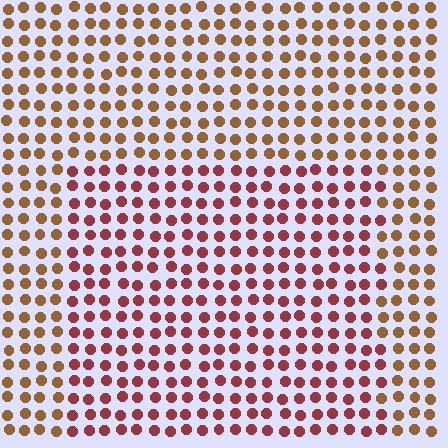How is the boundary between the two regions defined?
The boundary is defined purely by a slight shift in hue (about 37 degrees). Spacing, size, and orientation are identical on both sides.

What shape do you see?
I see a rectangle.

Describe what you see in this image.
The image is filled with small brown elements in a uniform arrangement. A rectangle-shaped region is visible where the elements are tinted to a slightly different hue, forming a subtle color boundary.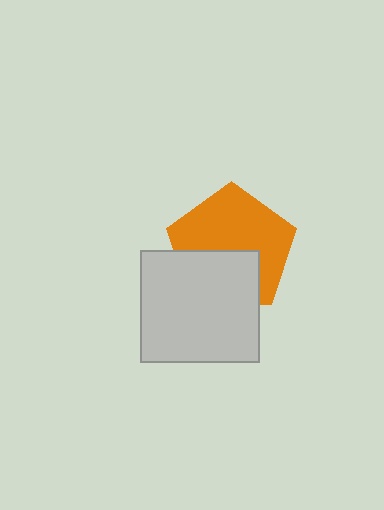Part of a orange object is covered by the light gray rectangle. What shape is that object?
It is a pentagon.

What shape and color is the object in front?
The object in front is a light gray rectangle.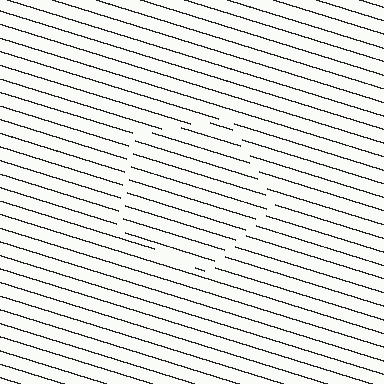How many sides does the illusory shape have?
5 sides — the line-ends trace a pentagon.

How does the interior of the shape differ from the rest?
The interior of the shape contains the same grating, shifted by half a period — the contour is defined by the phase discontinuity where line-ends from the inner and outer gratings abut.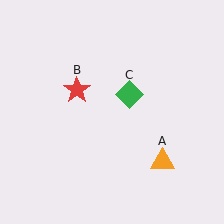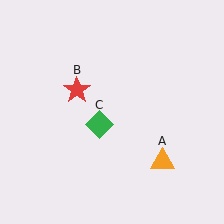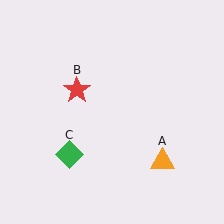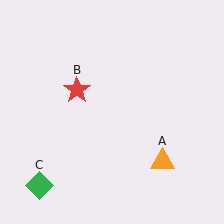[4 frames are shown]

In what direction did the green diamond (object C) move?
The green diamond (object C) moved down and to the left.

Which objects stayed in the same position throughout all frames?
Orange triangle (object A) and red star (object B) remained stationary.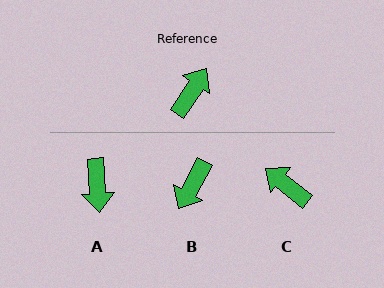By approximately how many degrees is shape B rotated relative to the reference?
Approximately 176 degrees clockwise.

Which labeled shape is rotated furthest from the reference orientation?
B, about 176 degrees away.